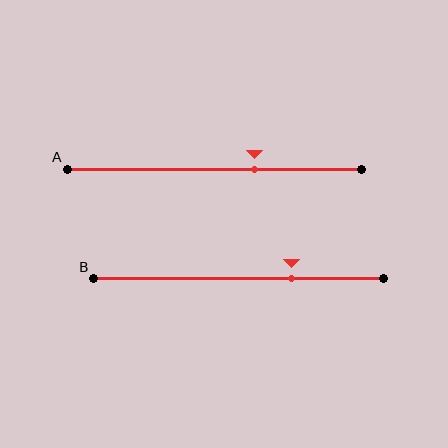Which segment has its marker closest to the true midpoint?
Segment A has its marker closest to the true midpoint.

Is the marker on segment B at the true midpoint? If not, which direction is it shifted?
No, the marker on segment B is shifted to the right by about 18% of the segment length.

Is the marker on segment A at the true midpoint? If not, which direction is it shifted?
No, the marker on segment A is shifted to the right by about 14% of the segment length.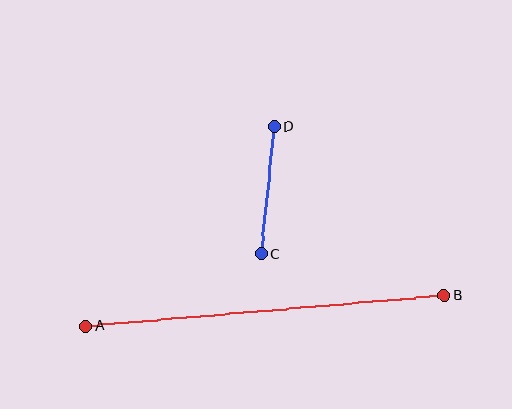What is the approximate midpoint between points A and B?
The midpoint is at approximately (265, 311) pixels.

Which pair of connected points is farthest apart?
Points A and B are farthest apart.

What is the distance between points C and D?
The distance is approximately 128 pixels.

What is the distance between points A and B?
The distance is approximately 360 pixels.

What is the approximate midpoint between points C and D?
The midpoint is at approximately (268, 190) pixels.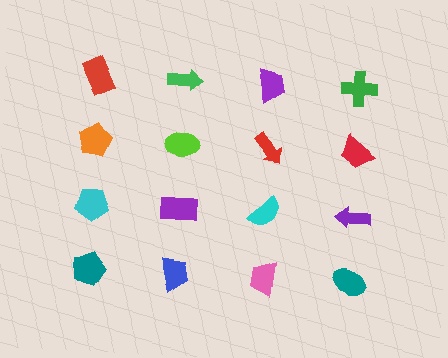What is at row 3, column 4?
A purple arrow.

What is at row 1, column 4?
A green cross.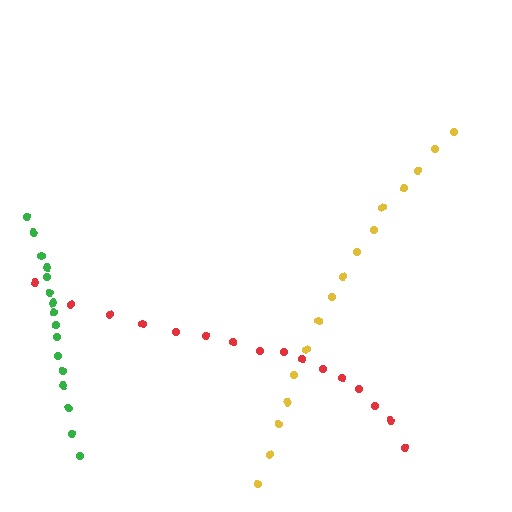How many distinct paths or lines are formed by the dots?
There are 3 distinct paths.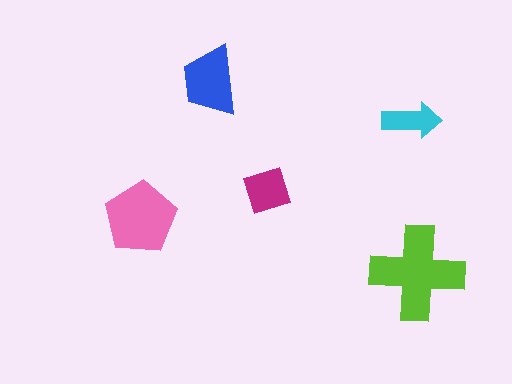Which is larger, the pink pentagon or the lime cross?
The lime cross.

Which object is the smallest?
The cyan arrow.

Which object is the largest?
The lime cross.